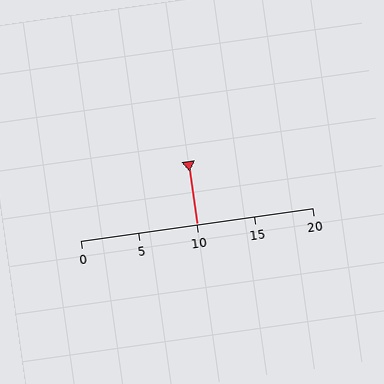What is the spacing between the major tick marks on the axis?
The major ticks are spaced 5 apart.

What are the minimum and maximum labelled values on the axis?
The axis runs from 0 to 20.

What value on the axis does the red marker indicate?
The marker indicates approximately 10.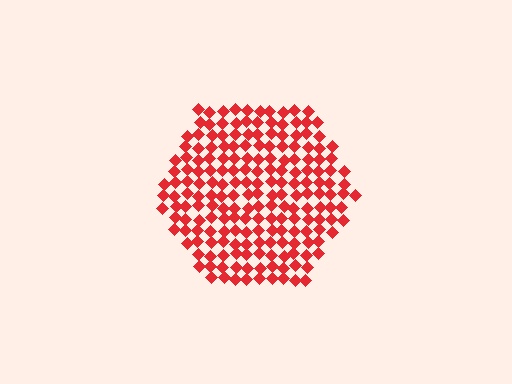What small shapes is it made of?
It is made of small diamonds.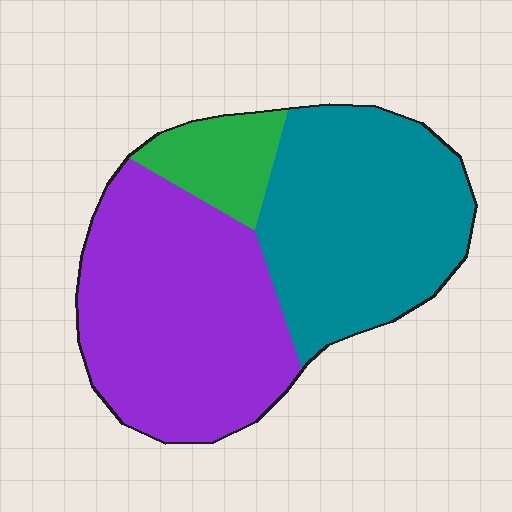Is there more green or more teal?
Teal.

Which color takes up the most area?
Purple, at roughly 45%.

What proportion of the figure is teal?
Teal takes up about two fifths (2/5) of the figure.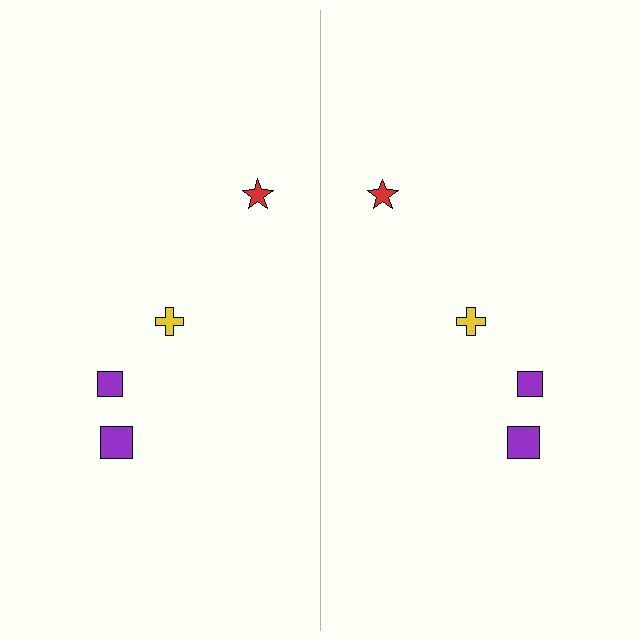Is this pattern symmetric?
Yes, this pattern has bilateral (reflection) symmetry.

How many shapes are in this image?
There are 8 shapes in this image.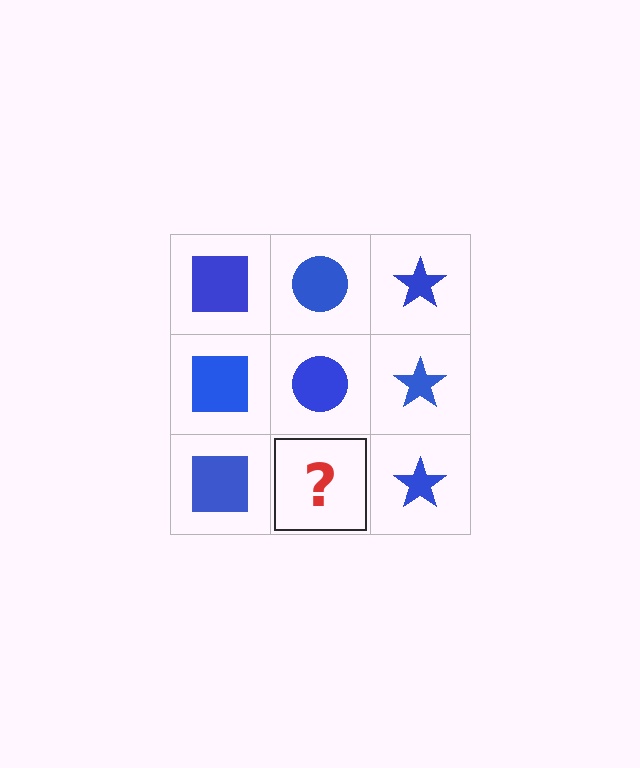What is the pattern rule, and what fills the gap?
The rule is that each column has a consistent shape. The gap should be filled with a blue circle.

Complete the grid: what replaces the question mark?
The question mark should be replaced with a blue circle.